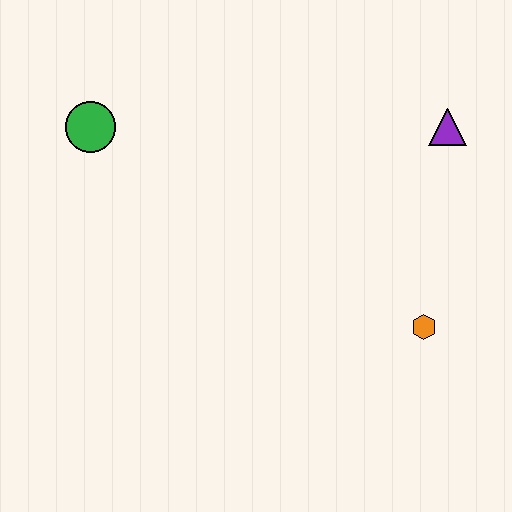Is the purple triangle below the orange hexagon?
No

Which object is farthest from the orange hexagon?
The green circle is farthest from the orange hexagon.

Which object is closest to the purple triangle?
The orange hexagon is closest to the purple triangle.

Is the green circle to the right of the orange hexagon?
No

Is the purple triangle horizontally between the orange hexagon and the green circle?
No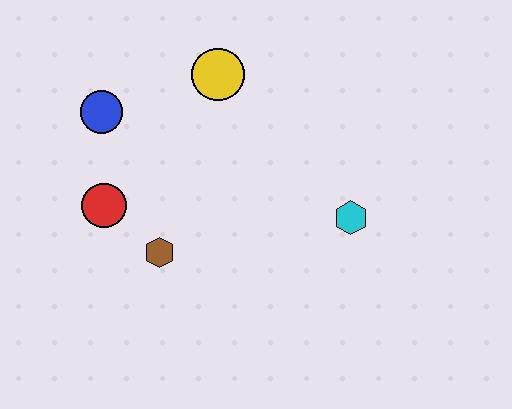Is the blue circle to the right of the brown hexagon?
No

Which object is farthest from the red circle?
The cyan hexagon is farthest from the red circle.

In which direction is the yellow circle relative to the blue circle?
The yellow circle is to the right of the blue circle.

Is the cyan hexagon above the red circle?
No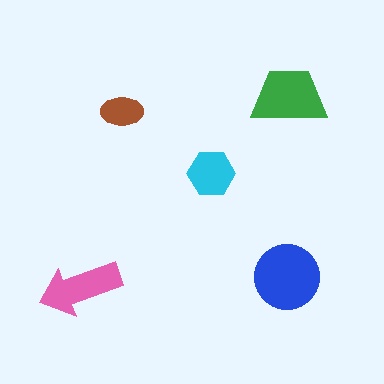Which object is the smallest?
The brown ellipse.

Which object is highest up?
The green trapezoid is topmost.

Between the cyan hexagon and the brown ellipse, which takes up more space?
The cyan hexagon.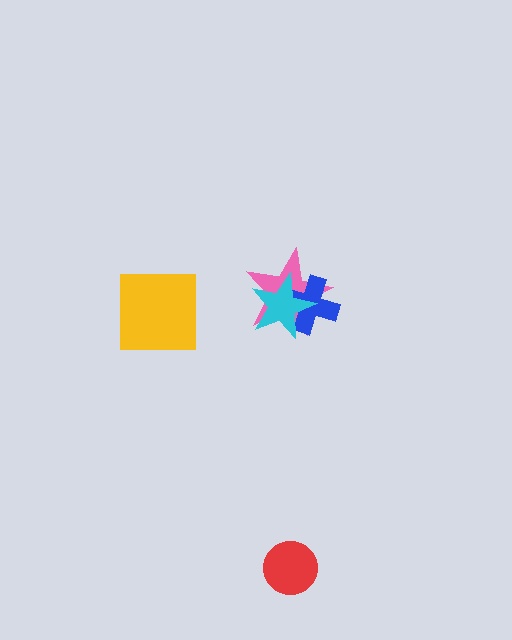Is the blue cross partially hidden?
Yes, it is partially covered by another shape.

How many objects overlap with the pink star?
2 objects overlap with the pink star.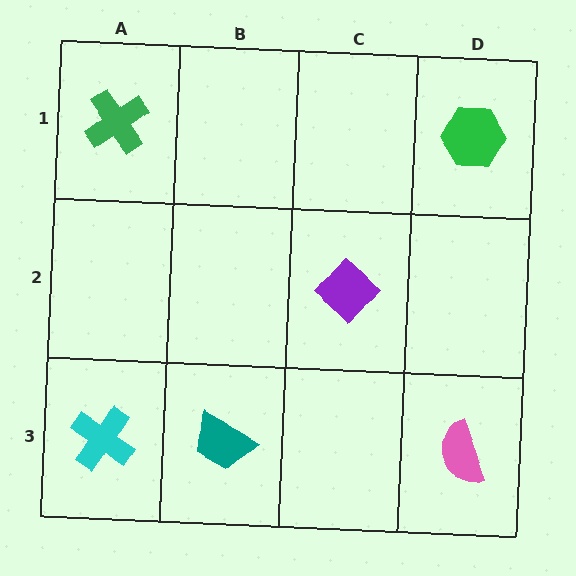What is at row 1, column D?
A green hexagon.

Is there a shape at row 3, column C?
No, that cell is empty.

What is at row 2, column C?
A purple diamond.